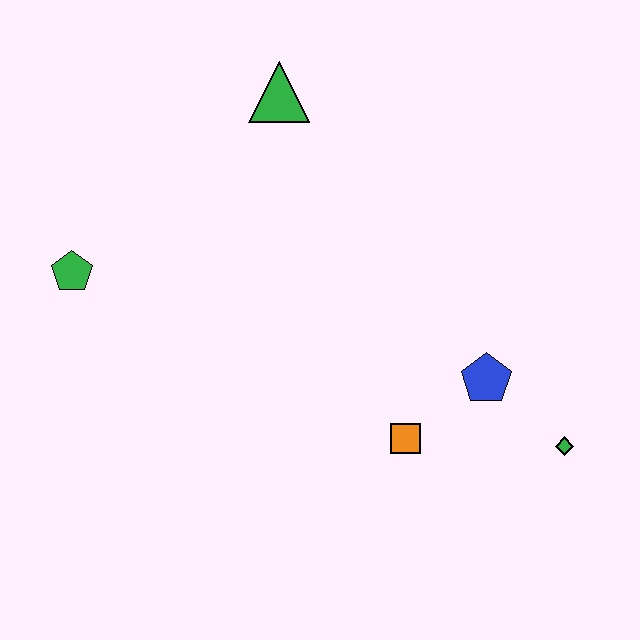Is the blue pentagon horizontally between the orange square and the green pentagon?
No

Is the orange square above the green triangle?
No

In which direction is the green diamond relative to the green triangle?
The green diamond is below the green triangle.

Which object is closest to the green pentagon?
The green triangle is closest to the green pentagon.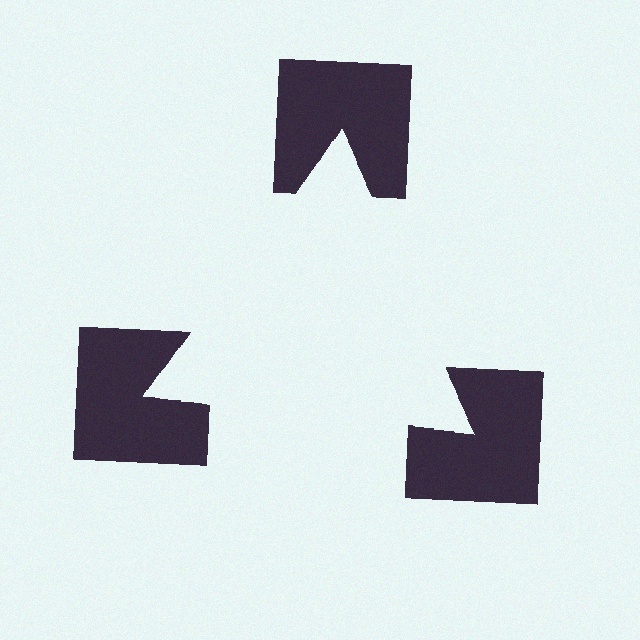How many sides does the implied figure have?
3 sides.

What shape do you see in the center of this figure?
An illusory triangle — its edges are inferred from the aligned wedge cuts in the notched squares, not physically drawn.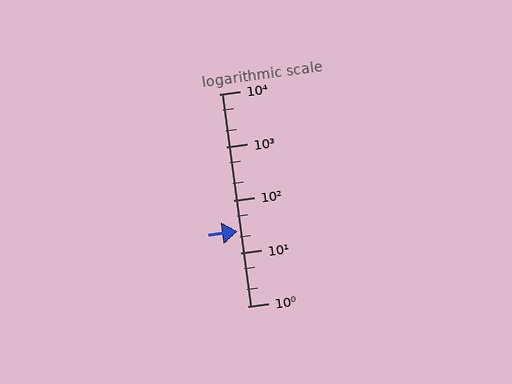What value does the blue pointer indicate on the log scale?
The pointer indicates approximately 26.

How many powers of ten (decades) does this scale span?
The scale spans 4 decades, from 1 to 10000.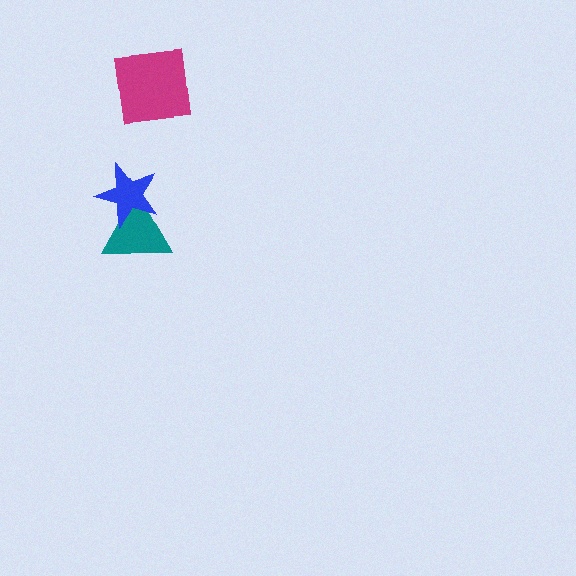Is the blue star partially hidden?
No, no other shape covers it.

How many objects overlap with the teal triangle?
1 object overlaps with the teal triangle.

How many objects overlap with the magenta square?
0 objects overlap with the magenta square.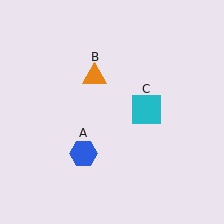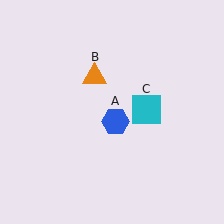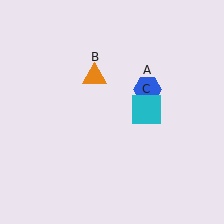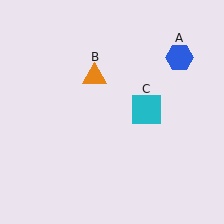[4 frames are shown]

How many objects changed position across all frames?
1 object changed position: blue hexagon (object A).